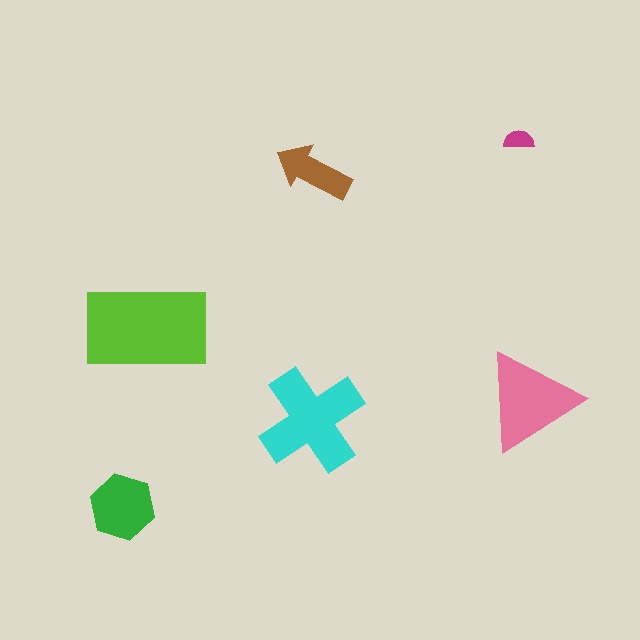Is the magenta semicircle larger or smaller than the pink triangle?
Smaller.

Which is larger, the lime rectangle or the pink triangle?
The lime rectangle.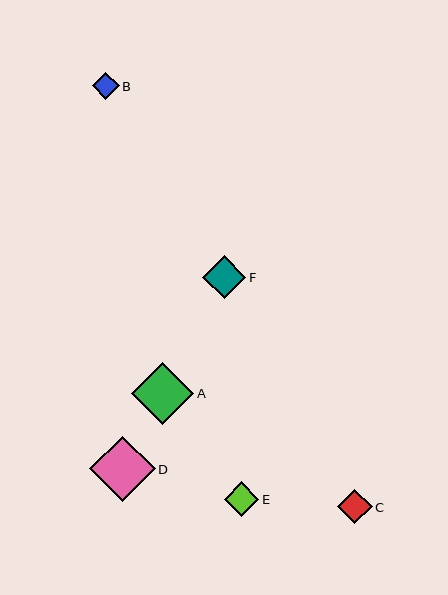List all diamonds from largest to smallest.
From largest to smallest: D, A, F, E, C, B.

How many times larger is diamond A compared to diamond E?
Diamond A is approximately 1.8 times the size of diamond E.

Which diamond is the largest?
Diamond D is the largest with a size of approximately 66 pixels.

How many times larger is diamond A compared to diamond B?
Diamond A is approximately 2.3 times the size of diamond B.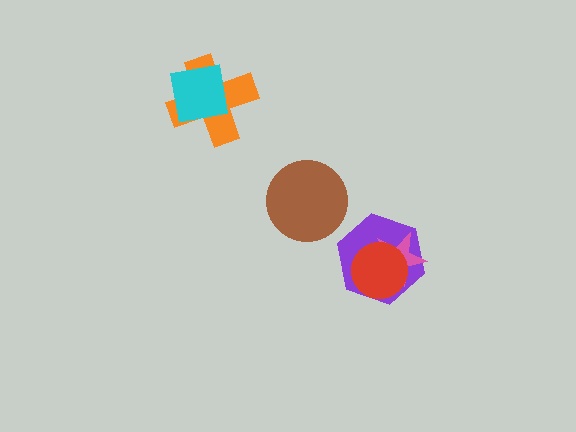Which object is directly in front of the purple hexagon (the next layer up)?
The pink star is directly in front of the purple hexagon.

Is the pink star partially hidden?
Yes, it is partially covered by another shape.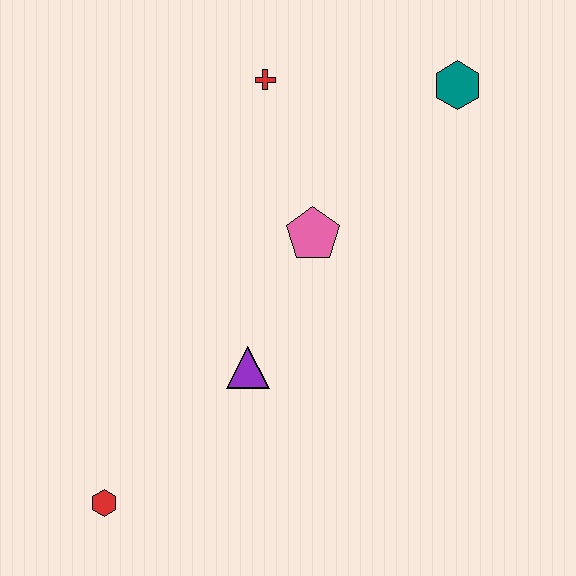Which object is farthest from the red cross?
The red hexagon is farthest from the red cross.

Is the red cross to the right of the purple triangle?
Yes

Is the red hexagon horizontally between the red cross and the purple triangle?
No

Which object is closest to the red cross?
The pink pentagon is closest to the red cross.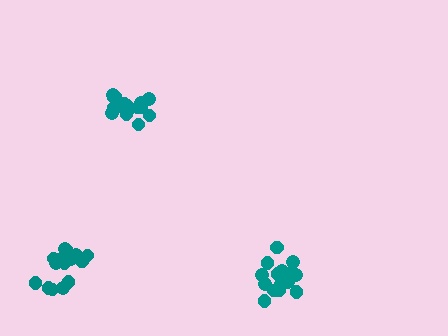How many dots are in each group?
Group 1: 16 dots, Group 2: 16 dots, Group 3: 16 dots (48 total).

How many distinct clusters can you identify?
There are 3 distinct clusters.